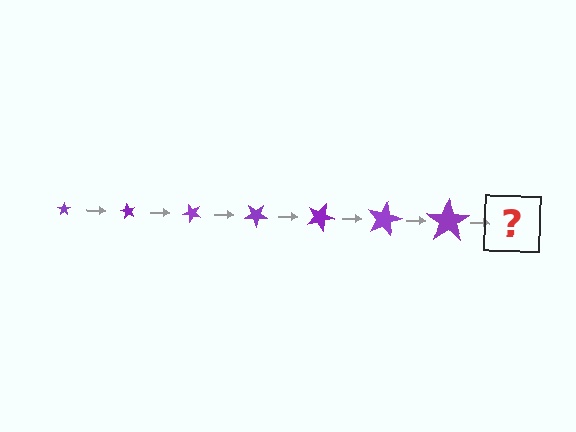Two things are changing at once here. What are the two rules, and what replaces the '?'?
The two rules are that the star grows larger each step and it rotates 60 degrees each step. The '?' should be a star, larger than the previous one and rotated 420 degrees from the start.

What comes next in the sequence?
The next element should be a star, larger than the previous one and rotated 420 degrees from the start.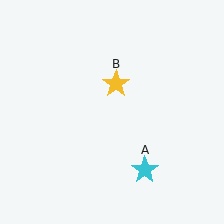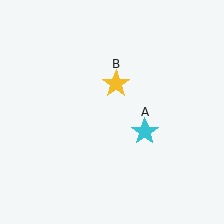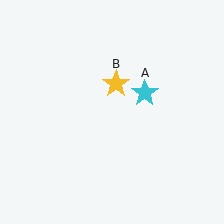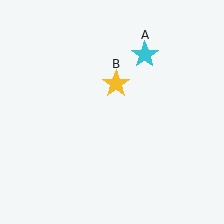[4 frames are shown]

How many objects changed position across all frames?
1 object changed position: cyan star (object A).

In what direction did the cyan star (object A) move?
The cyan star (object A) moved up.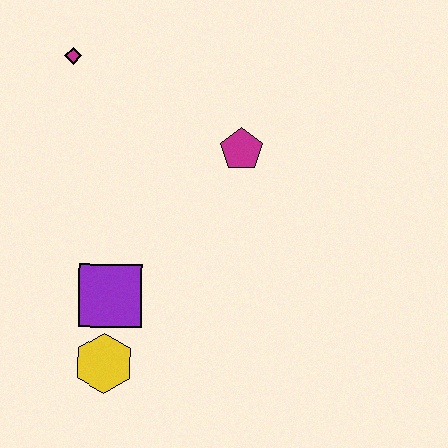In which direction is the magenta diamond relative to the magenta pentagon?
The magenta diamond is to the left of the magenta pentagon.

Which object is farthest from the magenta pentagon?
The yellow hexagon is farthest from the magenta pentagon.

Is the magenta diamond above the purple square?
Yes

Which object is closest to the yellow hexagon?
The purple square is closest to the yellow hexagon.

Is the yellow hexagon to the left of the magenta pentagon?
Yes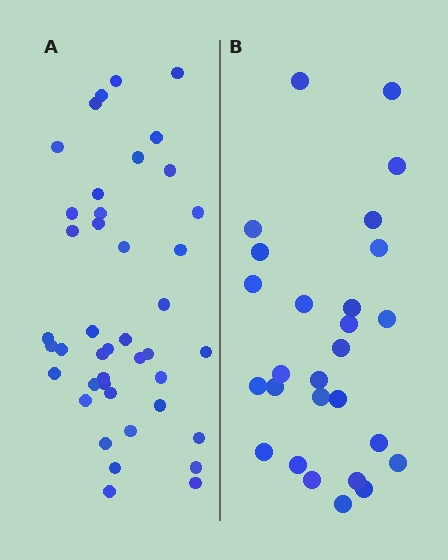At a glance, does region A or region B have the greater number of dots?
Region A (the left region) has more dots.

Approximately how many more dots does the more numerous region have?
Region A has approximately 15 more dots than region B.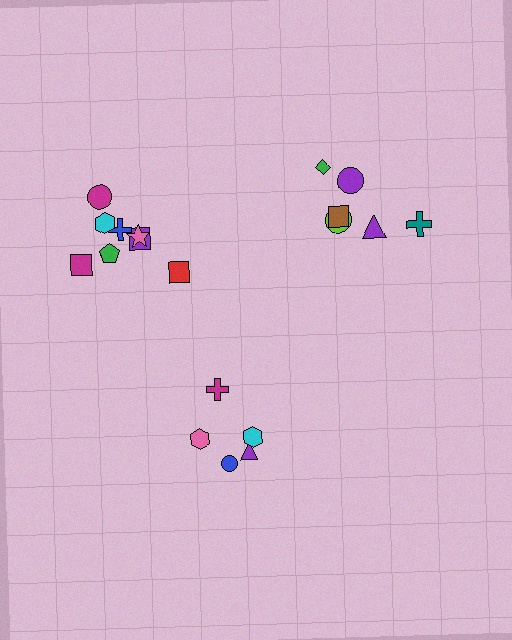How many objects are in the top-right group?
There are 6 objects.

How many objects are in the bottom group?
There are 5 objects.